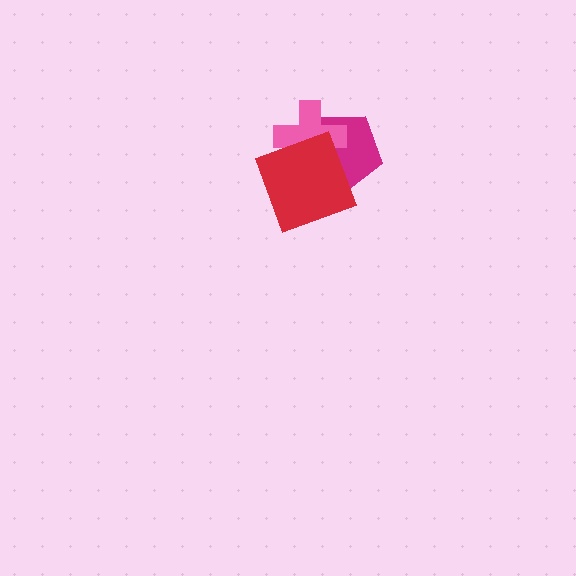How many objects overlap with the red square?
2 objects overlap with the red square.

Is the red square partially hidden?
No, no other shape covers it.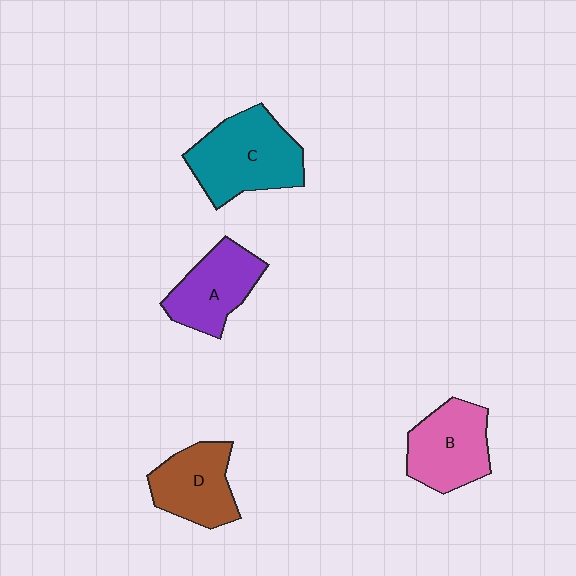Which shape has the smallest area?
Shape D (brown).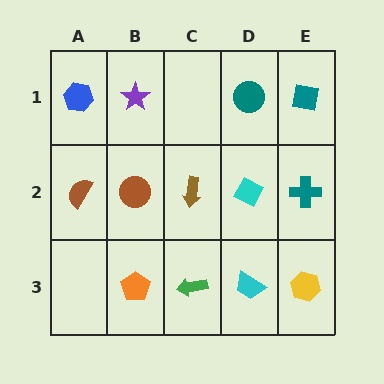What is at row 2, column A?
A brown semicircle.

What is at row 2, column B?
A brown circle.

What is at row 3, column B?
An orange pentagon.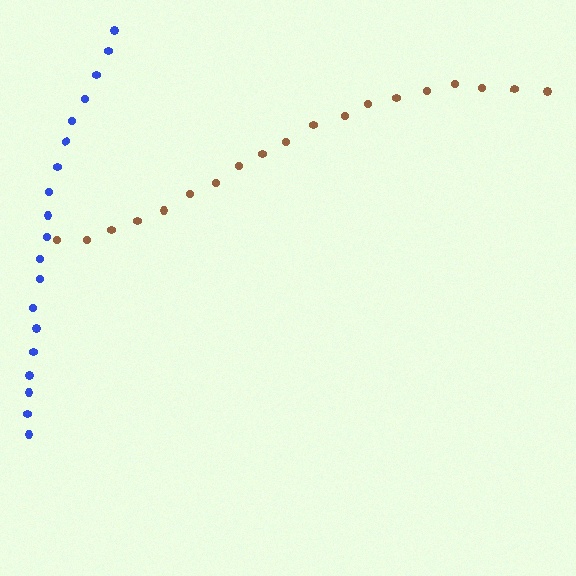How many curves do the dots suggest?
There are 2 distinct paths.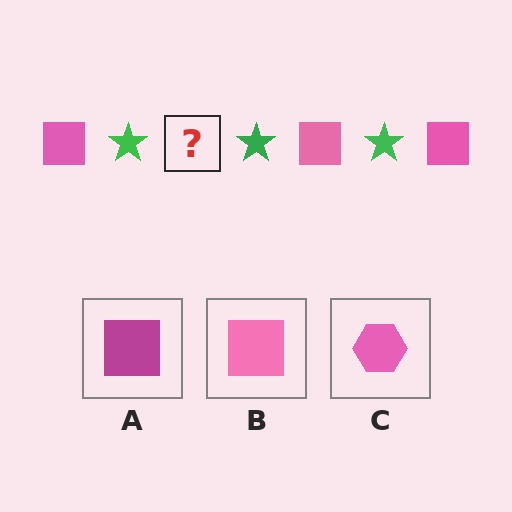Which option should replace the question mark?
Option B.